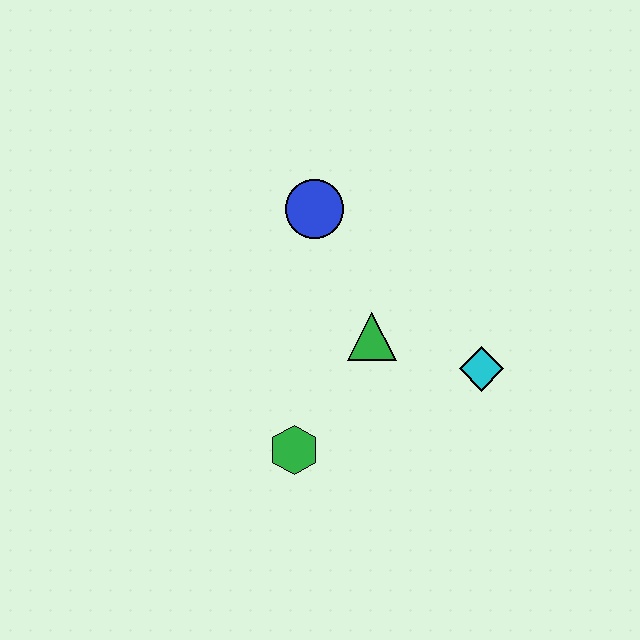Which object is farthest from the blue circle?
The green hexagon is farthest from the blue circle.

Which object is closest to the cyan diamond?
The green triangle is closest to the cyan diamond.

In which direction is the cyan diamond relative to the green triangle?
The cyan diamond is to the right of the green triangle.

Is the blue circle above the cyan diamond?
Yes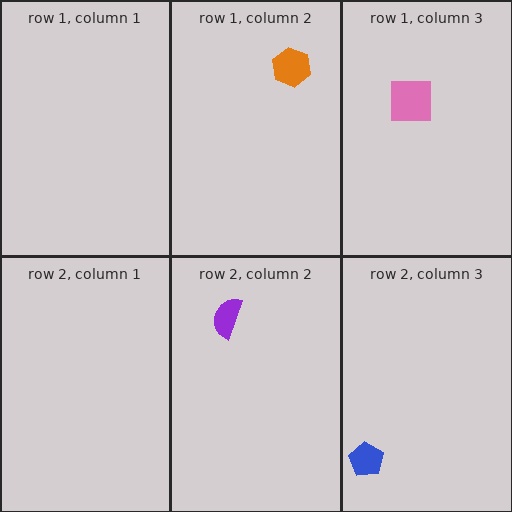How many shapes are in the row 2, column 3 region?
1.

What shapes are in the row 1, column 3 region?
The pink square.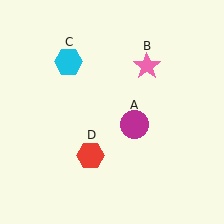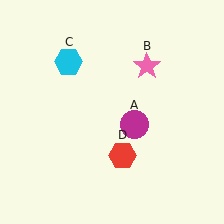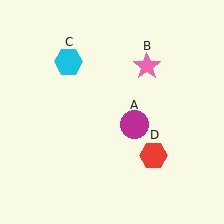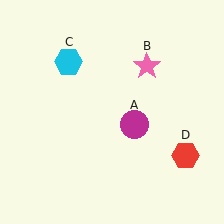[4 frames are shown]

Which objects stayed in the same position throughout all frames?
Magenta circle (object A) and pink star (object B) and cyan hexagon (object C) remained stationary.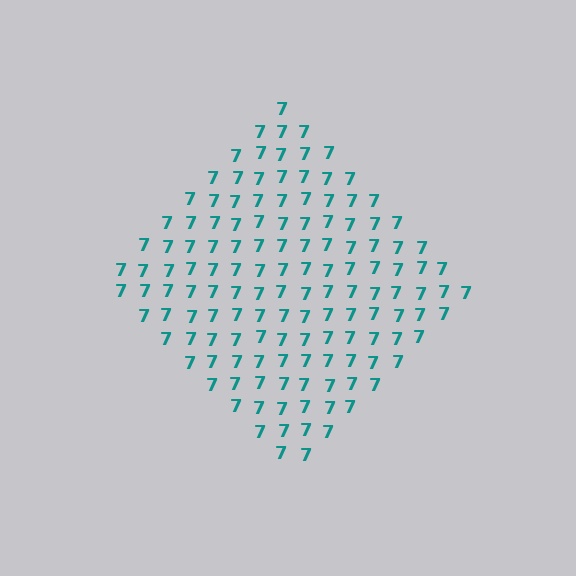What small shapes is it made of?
It is made of small digit 7's.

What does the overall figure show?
The overall figure shows a diamond.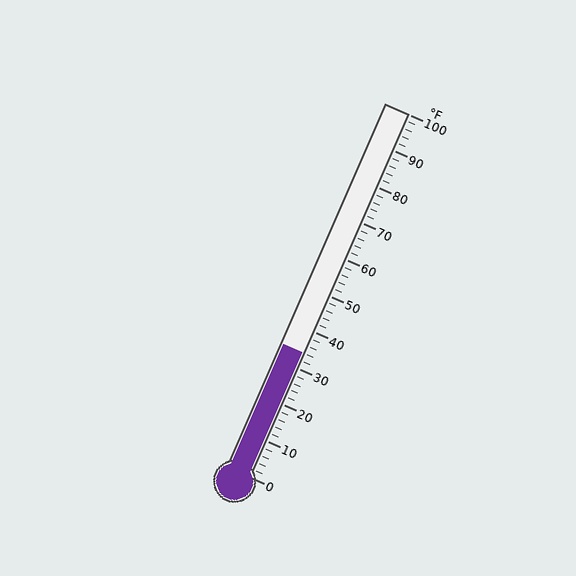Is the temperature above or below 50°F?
The temperature is below 50°F.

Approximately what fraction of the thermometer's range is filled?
The thermometer is filled to approximately 35% of its range.